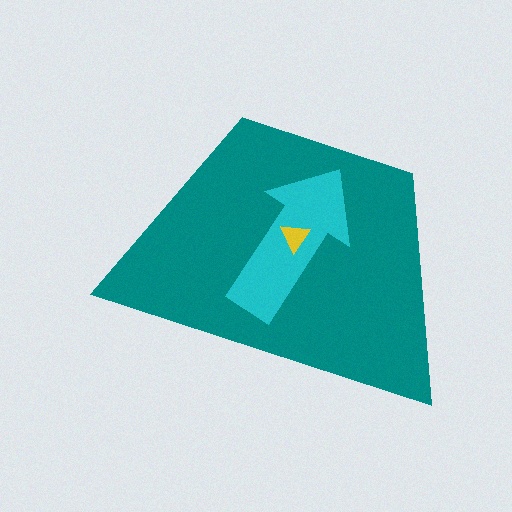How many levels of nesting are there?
3.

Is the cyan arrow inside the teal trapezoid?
Yes.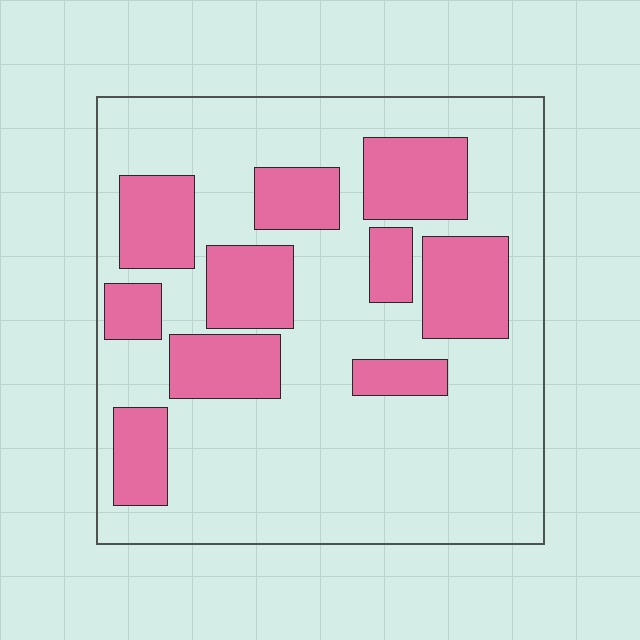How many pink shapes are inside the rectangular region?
10.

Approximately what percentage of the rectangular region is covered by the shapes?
Approximately 30%.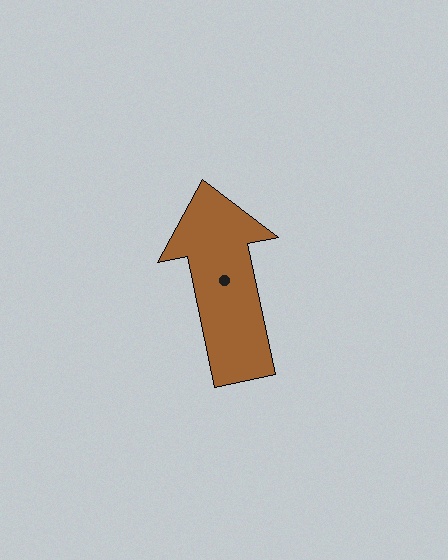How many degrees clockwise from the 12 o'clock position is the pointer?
Approximately 348 degrees.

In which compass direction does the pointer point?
North.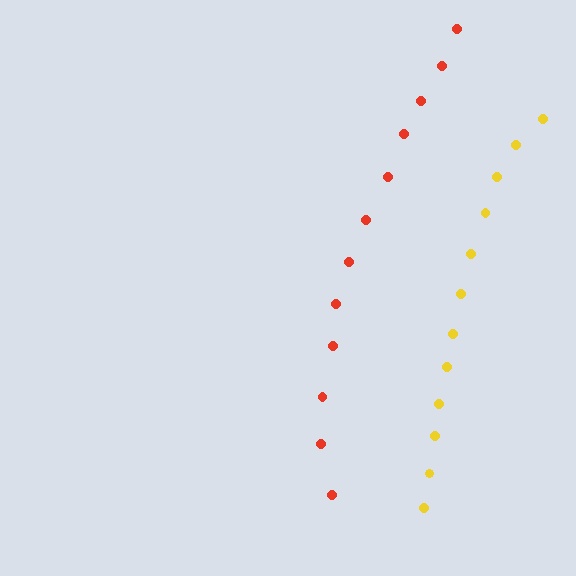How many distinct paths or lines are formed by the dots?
There are 2 distinct paths.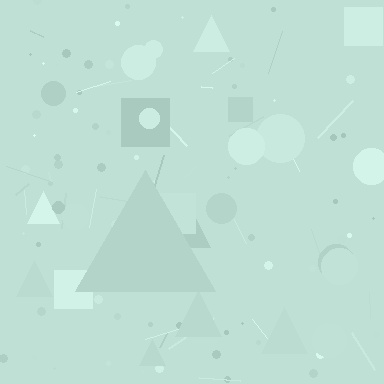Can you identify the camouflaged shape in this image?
The camouflaged shape is a triangle.